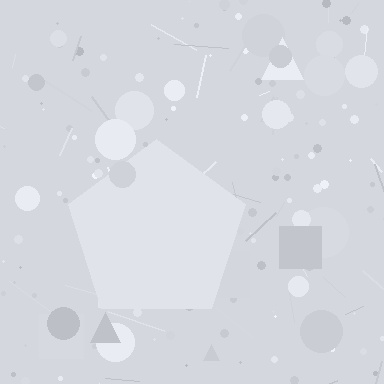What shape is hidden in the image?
A pentagon is hidden in the image.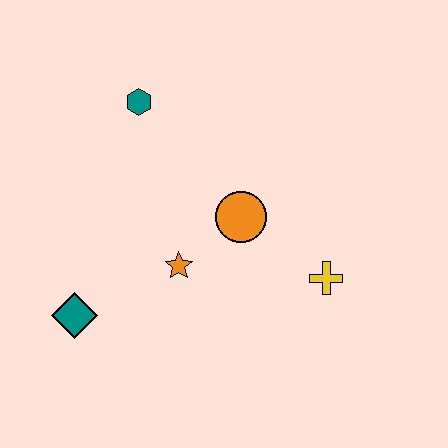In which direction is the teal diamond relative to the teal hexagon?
The teal diamond is below the teal hexagon.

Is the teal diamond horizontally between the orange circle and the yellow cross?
No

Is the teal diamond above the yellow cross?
No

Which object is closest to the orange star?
The orange circle is closest to the orange star.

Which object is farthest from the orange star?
The teal hexagon is farthest from the orange star.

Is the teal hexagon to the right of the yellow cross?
No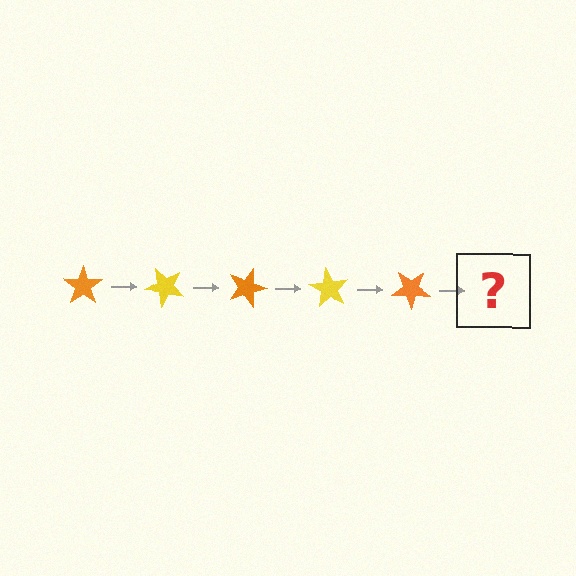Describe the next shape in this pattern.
It should be a yellow star, rotated 225 degrees from the start.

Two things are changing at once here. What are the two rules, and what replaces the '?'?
The two rules are that it rotates 45 degrees each step and the color cycles through orange and yellow. The '?' should be a yellow star, rotated 225 degrees from the start.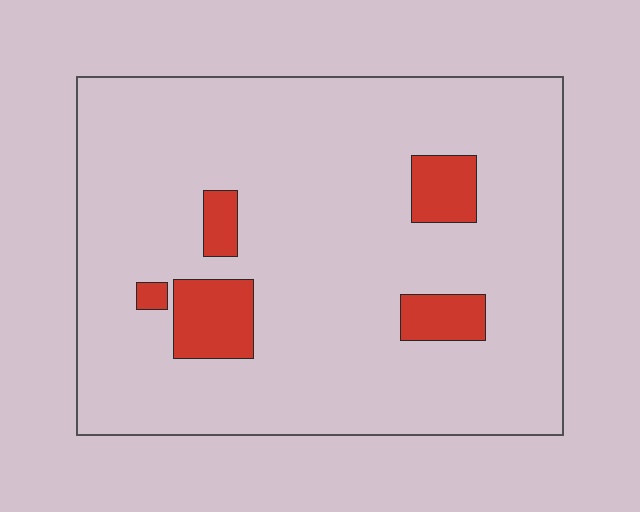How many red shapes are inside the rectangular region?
5.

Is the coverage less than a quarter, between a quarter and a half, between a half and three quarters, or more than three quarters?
Less than a quarter.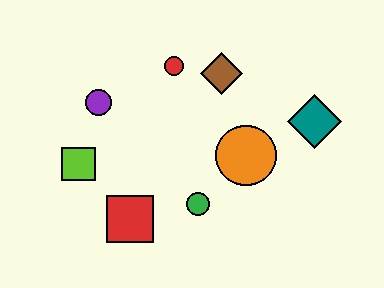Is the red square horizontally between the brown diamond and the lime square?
Yes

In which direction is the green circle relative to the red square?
The green circle is to the right of the red square.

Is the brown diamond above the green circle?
Yes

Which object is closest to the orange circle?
The green circle is closest to the orange circle.